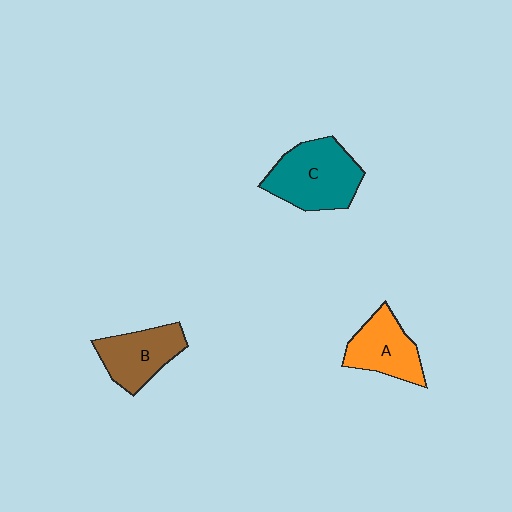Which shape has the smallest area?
Shape A (orange).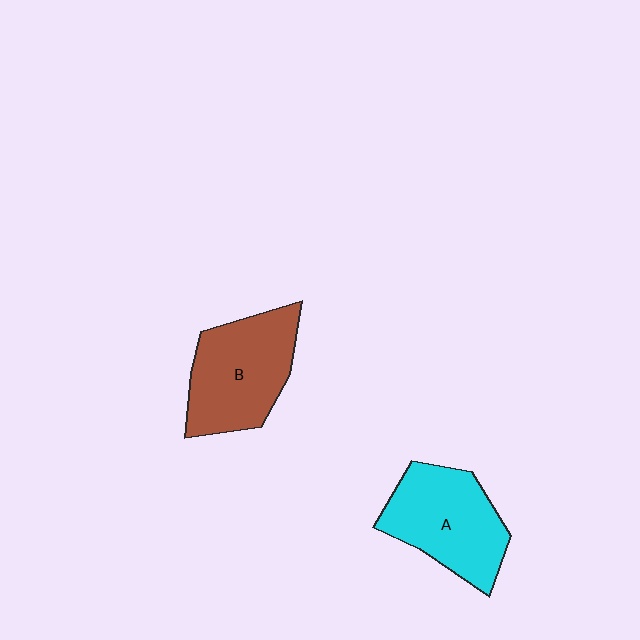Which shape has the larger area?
Shape B (brown).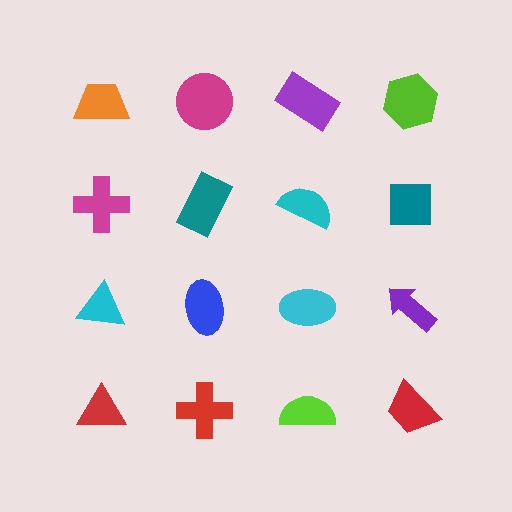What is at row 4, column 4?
A red trapezoid.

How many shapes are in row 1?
4 shapes.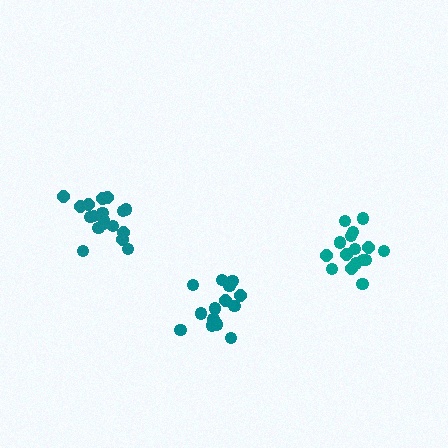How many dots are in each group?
Group 1: 14 dots, Group 2: 18 dots, Group 3: 16 dots (48 total).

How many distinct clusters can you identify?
There are 3 distinct clusters.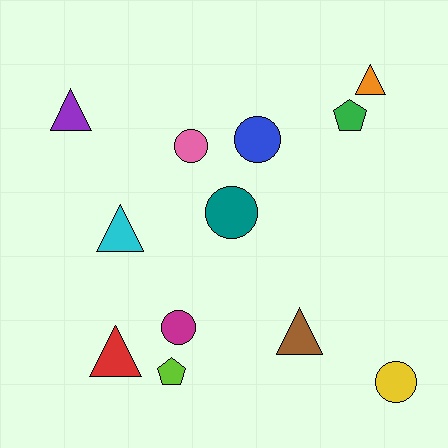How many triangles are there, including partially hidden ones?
There are 5 triangles.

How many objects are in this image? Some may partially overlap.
There are 12 objects.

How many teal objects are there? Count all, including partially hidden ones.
There is 1 teal object.